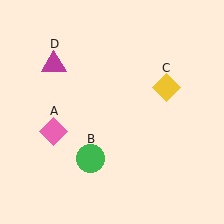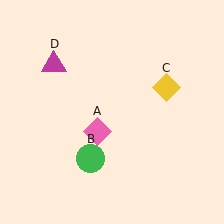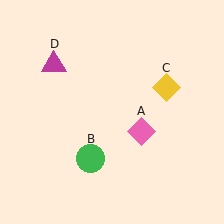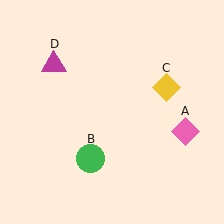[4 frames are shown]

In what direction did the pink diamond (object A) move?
The pink diamond (object A) moved right.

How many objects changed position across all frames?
1 object changed position: pink diamond (object A).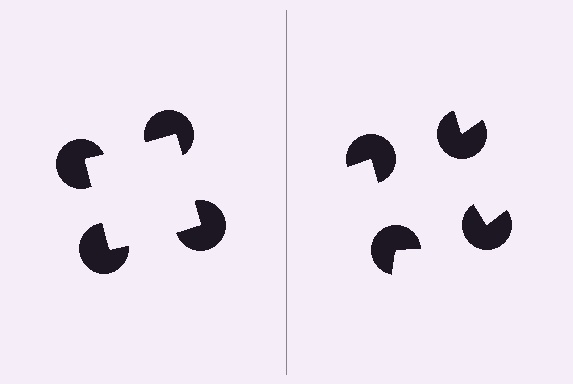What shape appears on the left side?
An illusory square.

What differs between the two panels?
The pac-man discs are positioned identically on both sides; only the wedge orientations differ. On the left they align to a square; on the right they are misaligned.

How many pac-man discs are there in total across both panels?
8 — 4 on each side.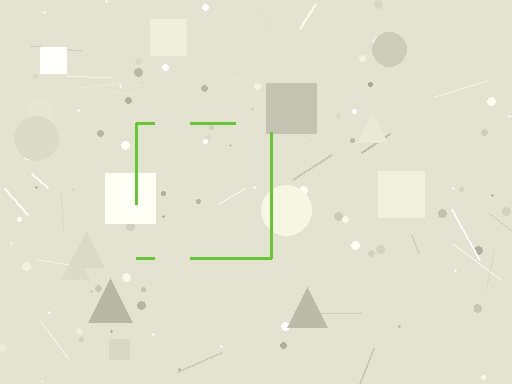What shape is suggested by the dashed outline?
The dashed outline suggests a square.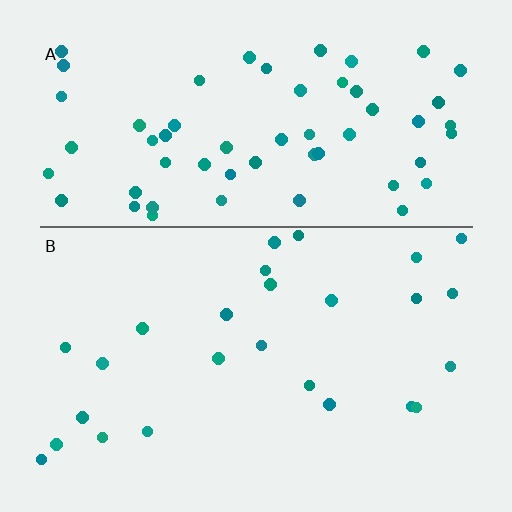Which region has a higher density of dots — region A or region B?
A (the top).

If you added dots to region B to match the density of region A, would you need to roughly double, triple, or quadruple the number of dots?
Approximately double.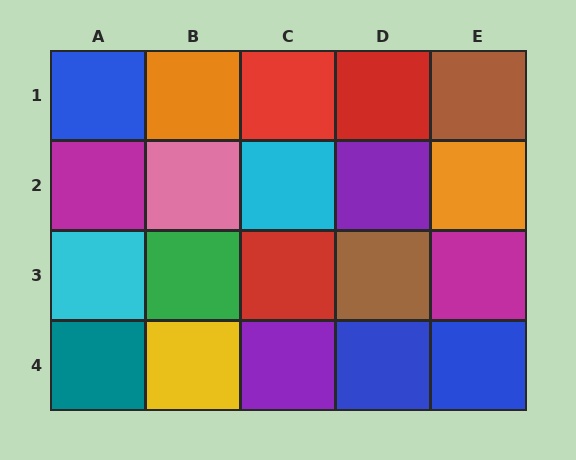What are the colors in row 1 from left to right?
Blue, orange, red, red, brown.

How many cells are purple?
2 cells are purple.